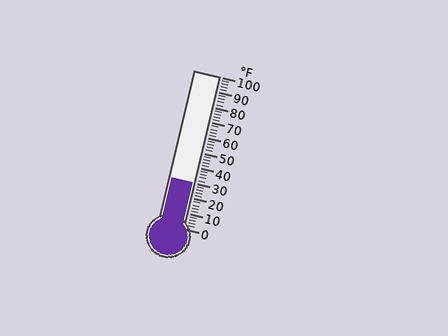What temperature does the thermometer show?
The thermometer shows approximately 30°F.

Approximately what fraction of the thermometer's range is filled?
The thermometer is filled to approximately 30% of its range.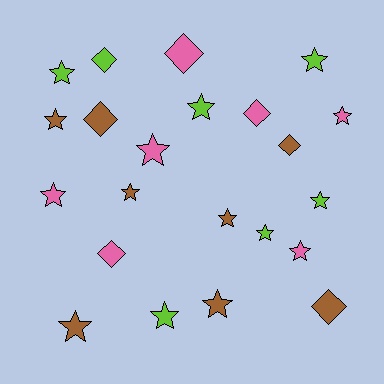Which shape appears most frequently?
Star, with 15 objects.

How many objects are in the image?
There are 22 objects.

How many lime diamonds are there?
There is 1 lime diamond.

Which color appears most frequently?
Brown, with 8 objects.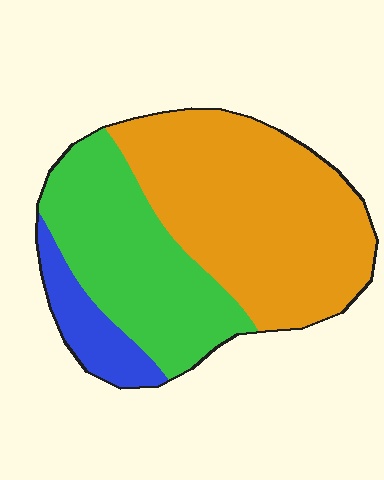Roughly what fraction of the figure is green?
Green takes up about three eighths (3/8) of the figure.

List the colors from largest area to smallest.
From largest to smallest: orange, green, blue.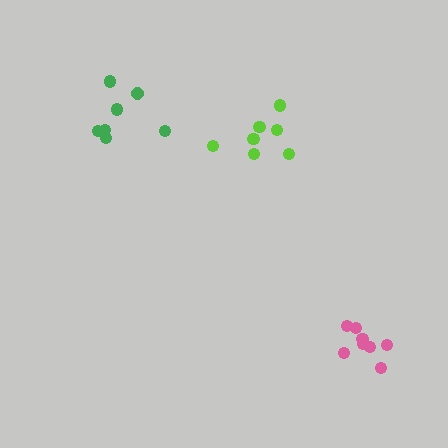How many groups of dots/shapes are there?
There are 3 groups.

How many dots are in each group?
Group 1: 7 dots, Group 2: 8 dots, Group 3: 8 dots (23 total).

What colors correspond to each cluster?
The clusters are colored: green, lime, pink.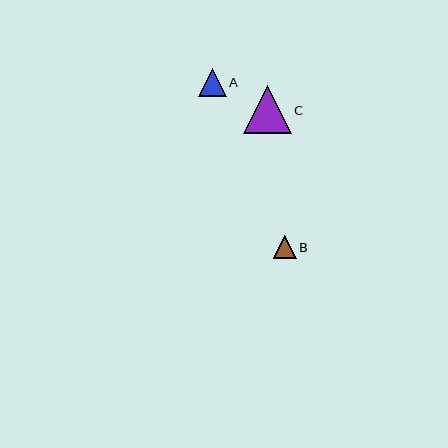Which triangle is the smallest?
Triangle B is the smallest with a size of approximately 23 pixels.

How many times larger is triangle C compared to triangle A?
Triangle C is approximately 1.7 times the size of triangle A.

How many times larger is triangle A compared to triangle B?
Triangle A is approximately 1.2 times the size of triangle B.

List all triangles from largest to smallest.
From largest to smallest: C, A, B.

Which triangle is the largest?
Triangle C is the largest with a size of approximately 48 pixels.